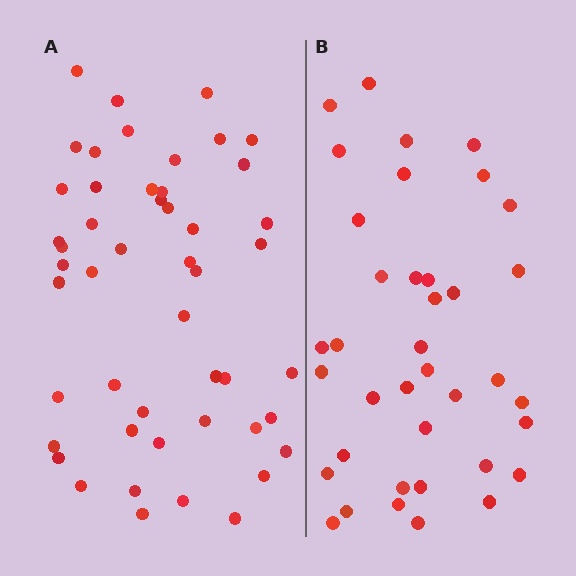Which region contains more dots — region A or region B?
Region A (the left region) has more dots.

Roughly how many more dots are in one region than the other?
Region A has roughly 12 or so more dots than region B.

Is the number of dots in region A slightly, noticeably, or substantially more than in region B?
Region A has noticeably more, but not dramatically so. The ratio is roughly 1.3 to 1.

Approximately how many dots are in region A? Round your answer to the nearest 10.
About 50 dots. (The exact count is 49, which rounds to 50.)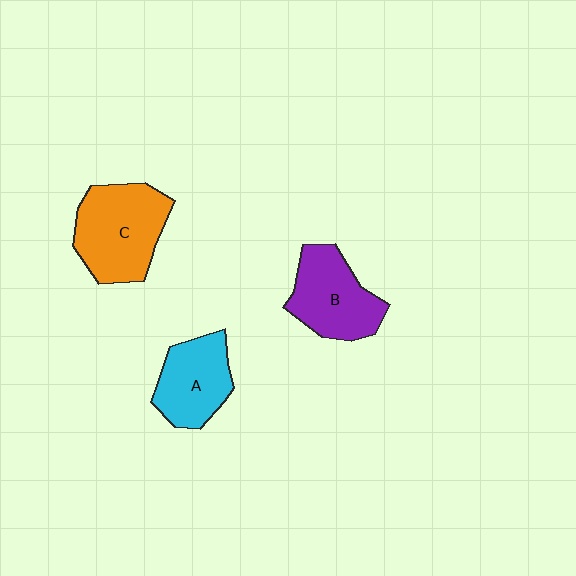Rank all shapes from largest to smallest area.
From largest to smallest: C (orange), B (purple), A (cyan).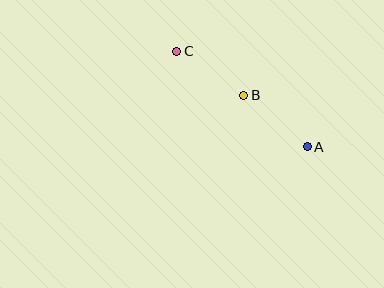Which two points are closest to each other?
Points B and C are closest to each other.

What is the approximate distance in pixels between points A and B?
The distance between A and B is approximately 82 pixels.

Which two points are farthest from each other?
Points A and C are farthest from each other.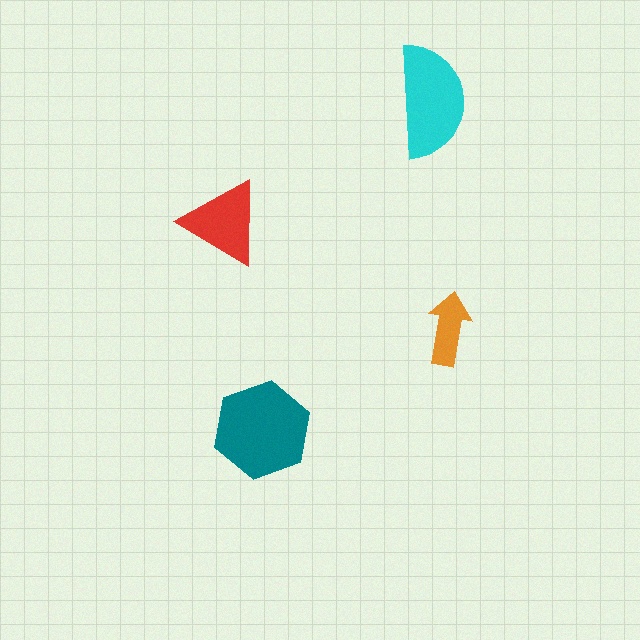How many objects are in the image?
There are 4 objects in the image.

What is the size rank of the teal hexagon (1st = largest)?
1st.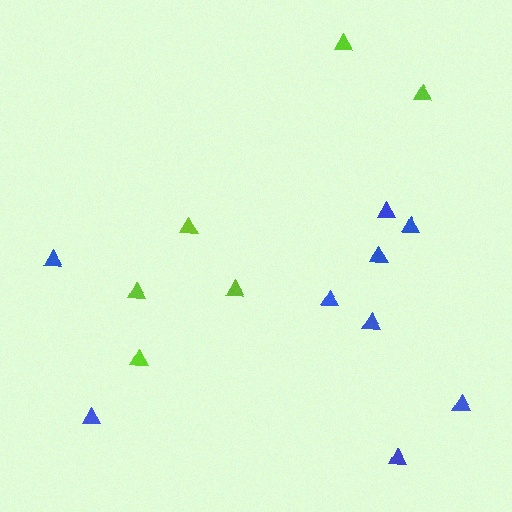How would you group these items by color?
There are 2 groups: one group of blue triangles (9) and one group of lime triangles (6).